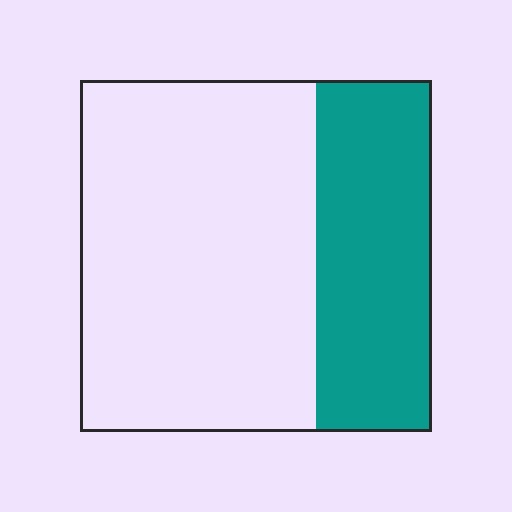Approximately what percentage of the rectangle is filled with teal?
Approximately 35%.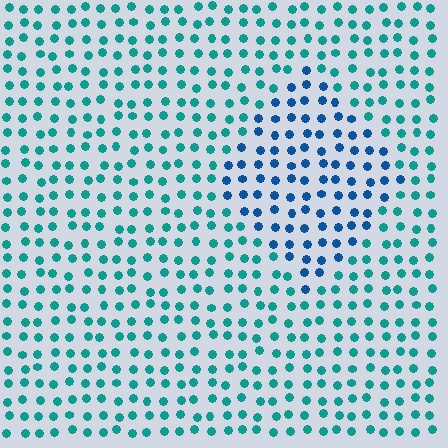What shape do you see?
I see a diamond.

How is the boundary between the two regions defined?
The boundary is defined purely by a slight shift in hue (about 37 degrees). Spacing, size, and orientation are identical on both sides.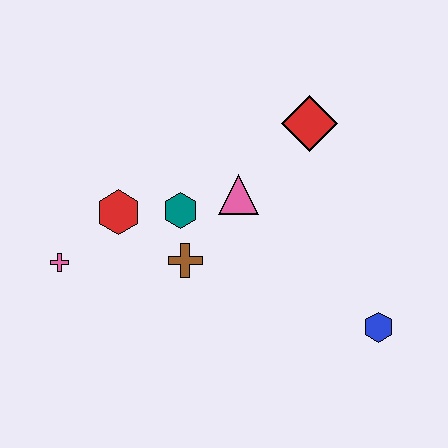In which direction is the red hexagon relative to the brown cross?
The red hexagon is to the left of the brown cross.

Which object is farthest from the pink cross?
The blue hexagon is farthest from the pink cross.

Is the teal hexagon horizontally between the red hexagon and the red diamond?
Yes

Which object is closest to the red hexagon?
The teal hexagon is closest to the red hexagon.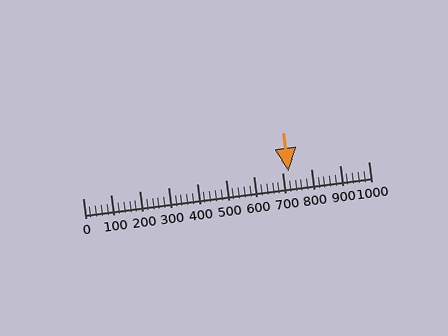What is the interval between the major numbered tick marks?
The major tick marks are spaced 100 units apart.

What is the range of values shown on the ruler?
The ruler shows values from 0 to 1000.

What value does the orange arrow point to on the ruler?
The orange arrow points to approximately 720.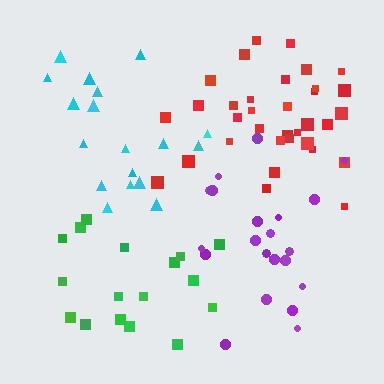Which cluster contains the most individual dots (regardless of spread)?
Red (34).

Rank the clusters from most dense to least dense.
red, green, purple, cyan.